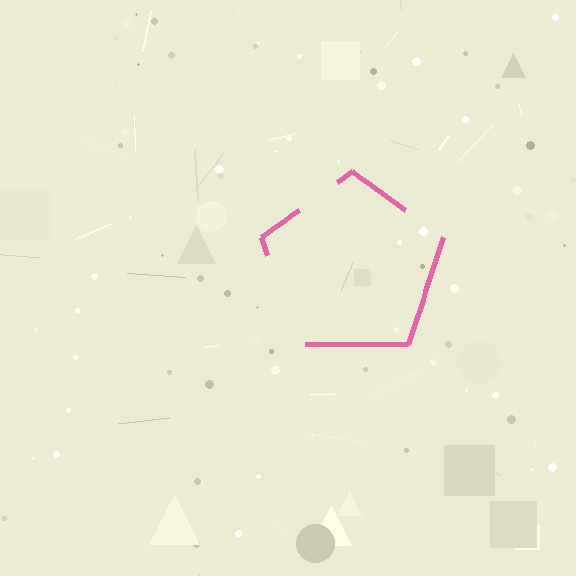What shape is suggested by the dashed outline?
The dashed outline suggests a pentagon.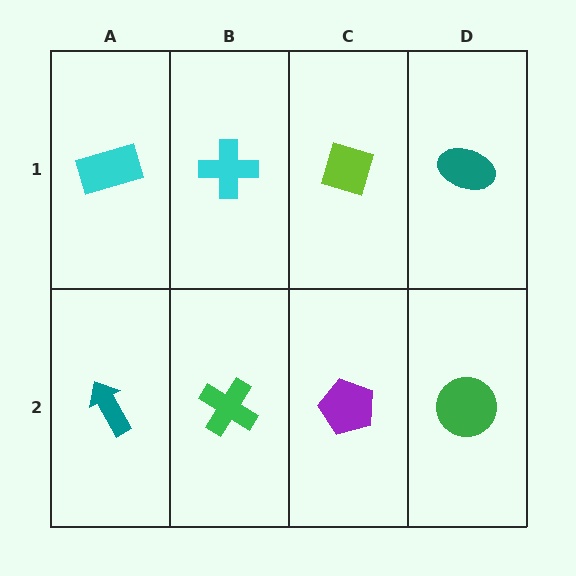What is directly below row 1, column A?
A teal arrow.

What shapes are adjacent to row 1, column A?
A teal arrow (row 2, column A), a cyan cross (row 1, column B).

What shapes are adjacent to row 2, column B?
A cyan cross (row 1, column B), a teal arrow (row 2, column A), a purple pentagon (row 2, column C).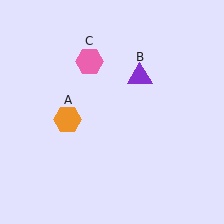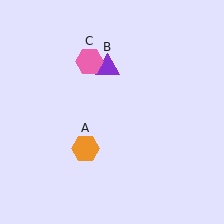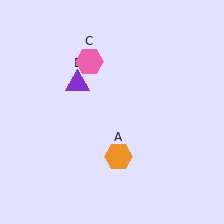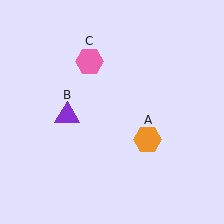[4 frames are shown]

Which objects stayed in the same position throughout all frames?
Pink hexagon (object C) remained stationary.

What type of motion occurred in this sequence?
The orange hexagon (object A), purple triangle (object B) rotated counterclockwise around the center of the scene.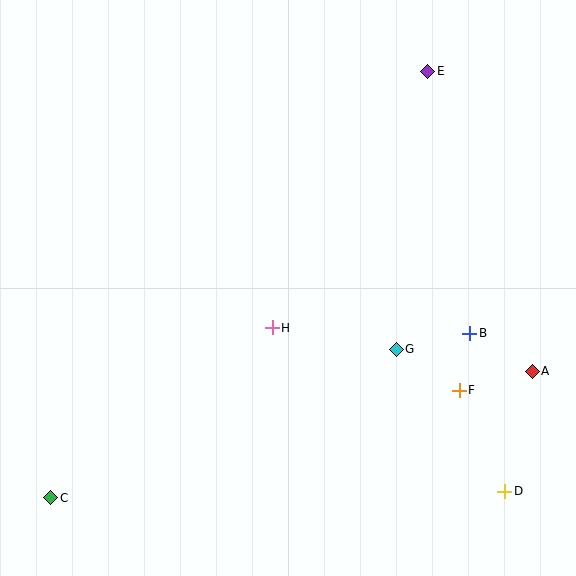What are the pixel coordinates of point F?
Point F is at (459, 390).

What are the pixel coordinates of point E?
Point E is at (428, 71).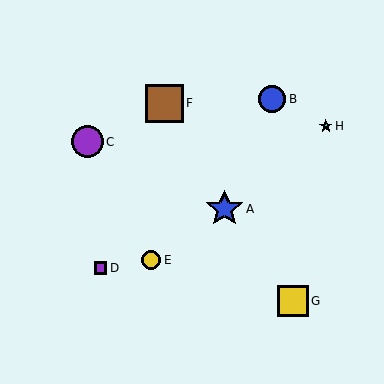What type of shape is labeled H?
Shape H is a cyan star.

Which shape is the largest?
The brown square (labeled F) is the largest.